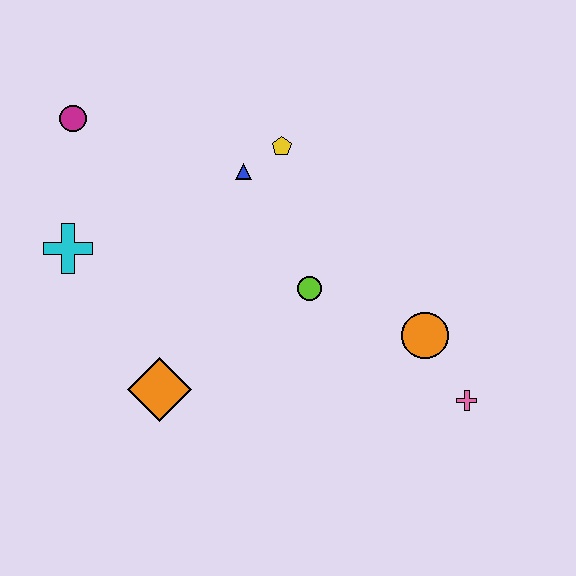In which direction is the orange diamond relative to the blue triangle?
The orange diamond is below the blue triangle.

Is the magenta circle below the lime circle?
No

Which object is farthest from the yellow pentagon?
The pink cross is farthest from the yellow pentagon.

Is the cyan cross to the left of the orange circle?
Yes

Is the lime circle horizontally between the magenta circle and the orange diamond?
No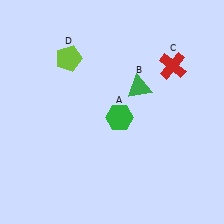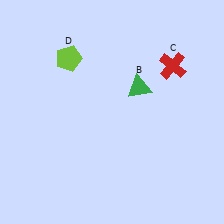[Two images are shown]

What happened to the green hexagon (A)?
The green hexagon (A) was removed in Image 2. It was in the bottom-right area of Image 1.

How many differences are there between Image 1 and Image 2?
There is 1 difference between the two images.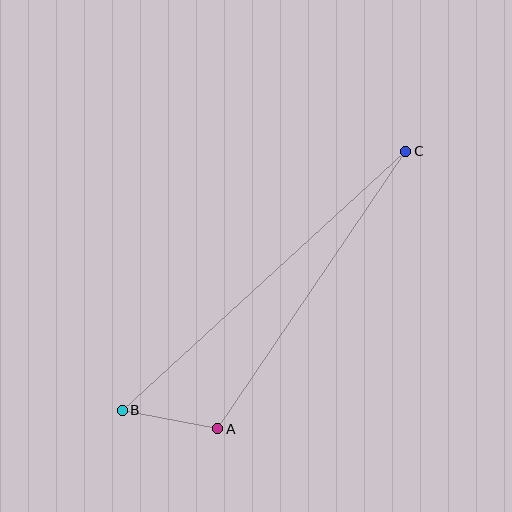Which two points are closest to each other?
Points A and B are closest to each other.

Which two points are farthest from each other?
Points B and C are farthest from each other.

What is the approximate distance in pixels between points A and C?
The distance between A and C is approximately 336 pixels.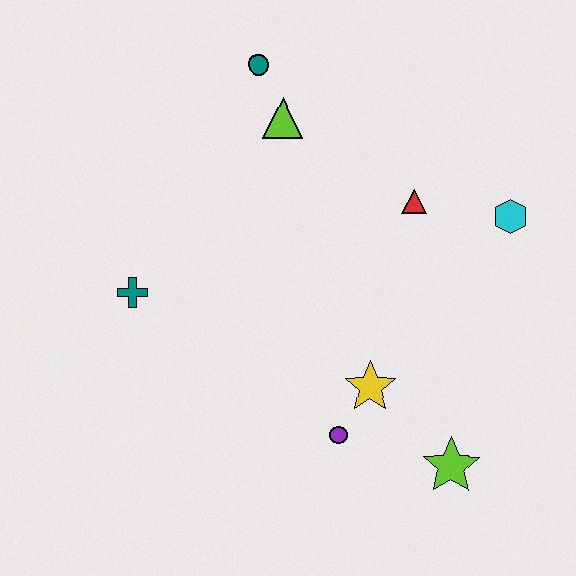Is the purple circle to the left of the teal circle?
No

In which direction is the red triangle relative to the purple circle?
The red triangle is above the purple circle.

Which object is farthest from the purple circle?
The teal circle is farthest from the purple circle.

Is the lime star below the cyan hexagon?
Yes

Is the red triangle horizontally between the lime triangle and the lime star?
Yes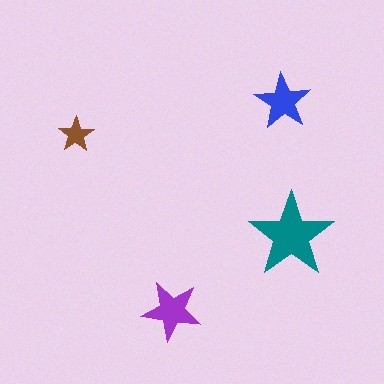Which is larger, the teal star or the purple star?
The teal one.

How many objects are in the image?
There are 4 objects in the image.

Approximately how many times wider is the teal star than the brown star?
About 2.5 times wider.